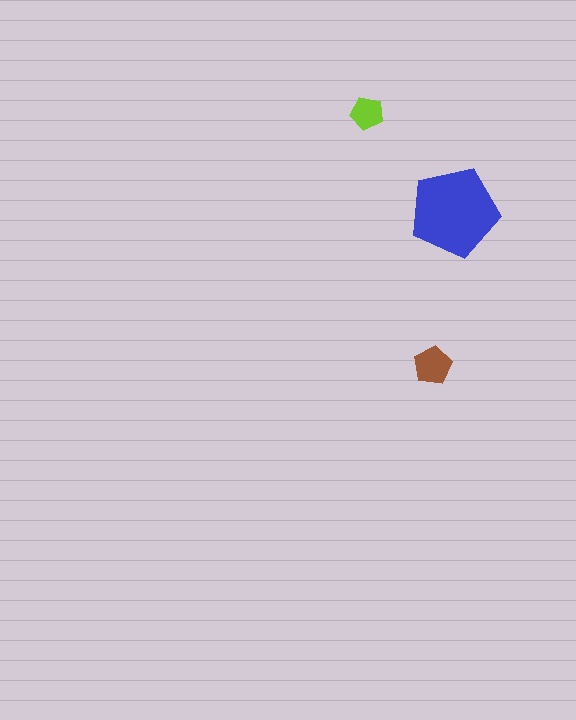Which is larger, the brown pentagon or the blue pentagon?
The blue one.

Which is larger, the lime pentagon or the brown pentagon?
The brown one.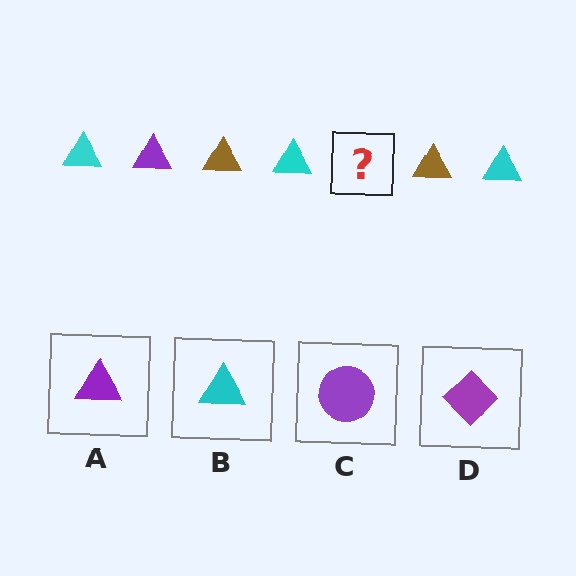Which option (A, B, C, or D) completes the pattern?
A.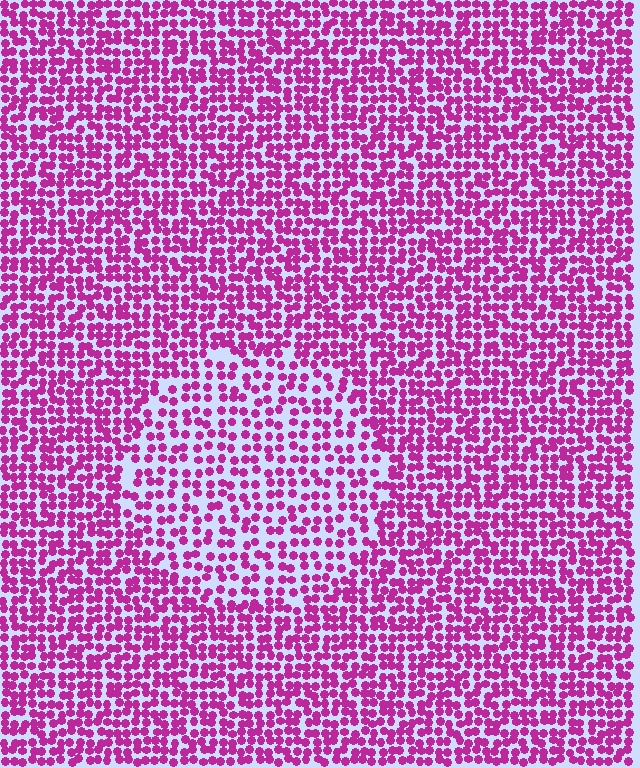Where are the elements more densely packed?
The elements are more densely packed outside the circle boundary.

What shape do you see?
I see a circle.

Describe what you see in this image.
The image contains small magenta elements arranged at two different densities. A circle-shaped region is visible where the elements are less densely packed than the surrounding area.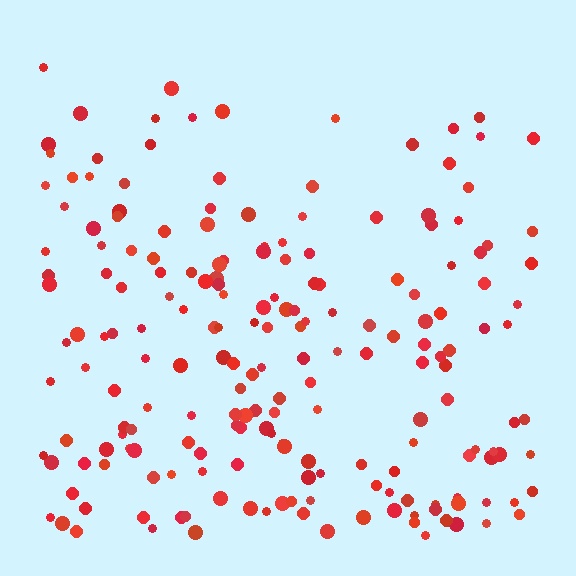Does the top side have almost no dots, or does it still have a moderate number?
Still a moderate number, just noticeably fewer than the bottom.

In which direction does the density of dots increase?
From top to bottom, with the bottom side densest.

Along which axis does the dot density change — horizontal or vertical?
Vertical.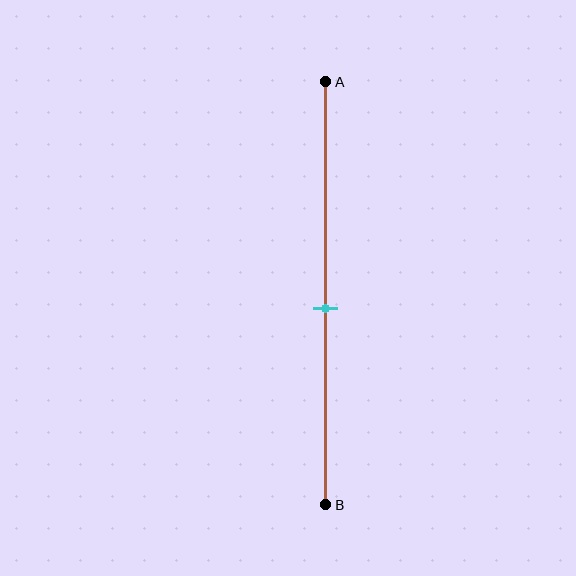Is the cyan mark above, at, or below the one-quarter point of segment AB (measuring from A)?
The cyan mark is below the one-quarter point of segment AB.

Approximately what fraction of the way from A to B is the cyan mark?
The cyan mark is approximately 55% of the way from A to B.